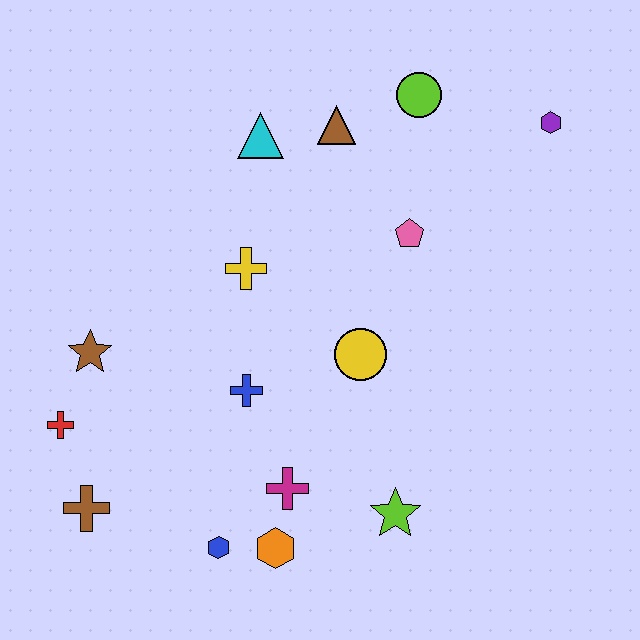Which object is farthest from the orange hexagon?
The purple hexagon is farthest from the orange hexagon.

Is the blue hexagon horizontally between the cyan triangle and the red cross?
Yes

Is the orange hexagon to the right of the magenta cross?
No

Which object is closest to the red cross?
The brown star is closest to the red cross.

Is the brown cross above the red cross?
No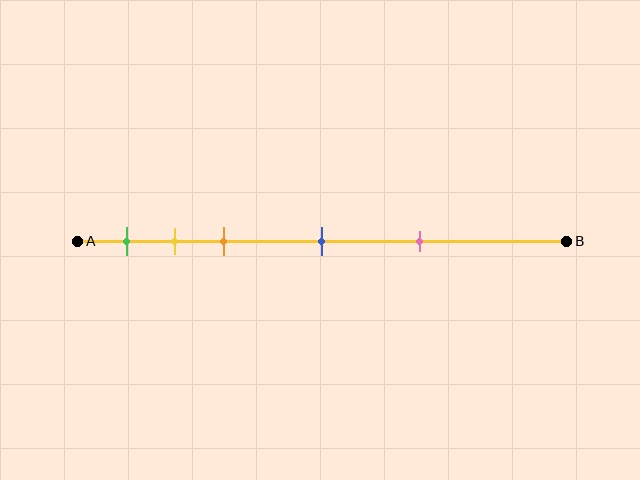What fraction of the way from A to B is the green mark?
The green mark is approximately 10% (0.1) of the way from A to B.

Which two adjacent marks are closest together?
The yellow and orange marks are the closest adjacent pair.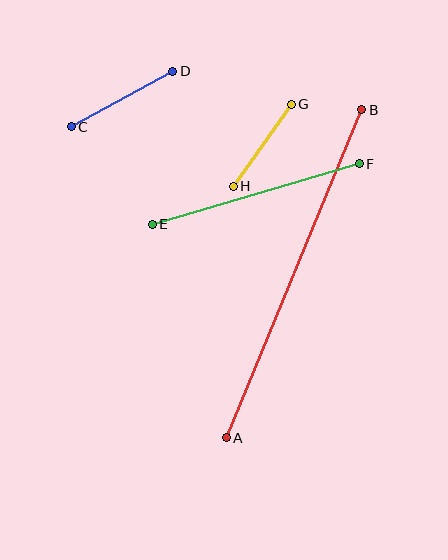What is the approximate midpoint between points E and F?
The midpoint is at approximately (256, 194) pixels.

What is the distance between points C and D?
The distance is approximately 115 pixels.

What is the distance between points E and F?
The distance is approximately 216 pixels.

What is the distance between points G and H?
The distance is approximately 100 pixels.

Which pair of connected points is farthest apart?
Points A and B are farthest apart.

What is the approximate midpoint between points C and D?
The midpoint is at approximately (122, 99) pixels.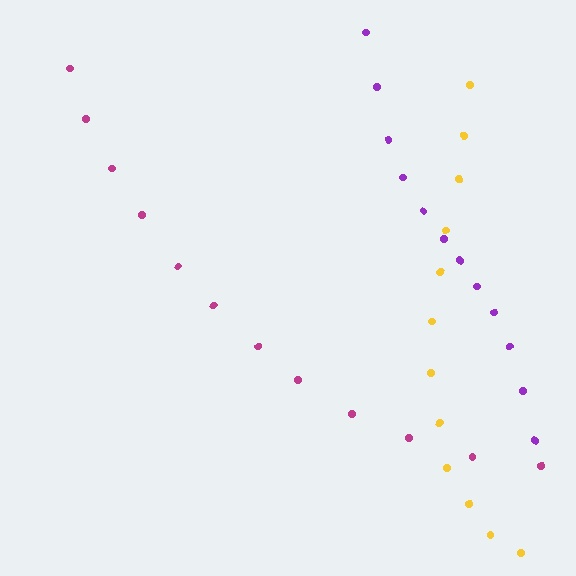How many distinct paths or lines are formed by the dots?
There are 3 distinct paths.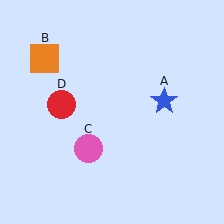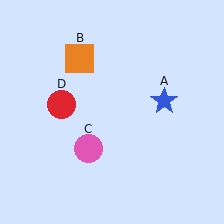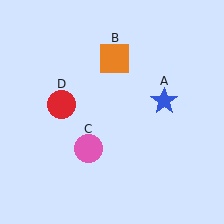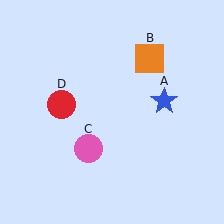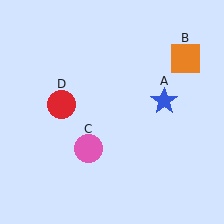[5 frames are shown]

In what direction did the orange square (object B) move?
The orange square (object B) moved right.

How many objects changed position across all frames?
1 object changed position: orange square (object B).